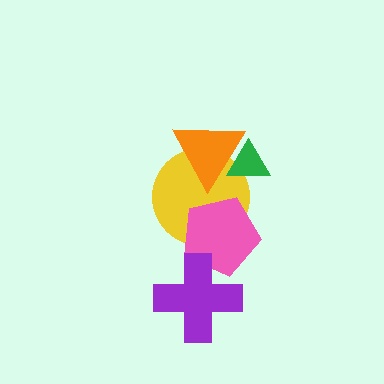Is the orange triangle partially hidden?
Yes, it is partially covered by another shape.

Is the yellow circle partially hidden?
Yes, it is partially covered by another shape.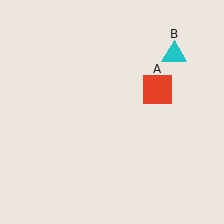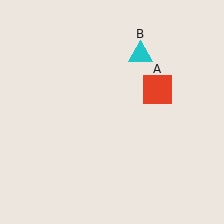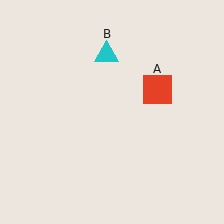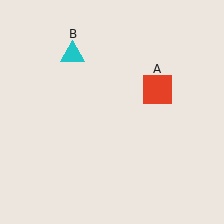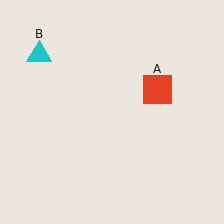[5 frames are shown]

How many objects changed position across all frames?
1 object changed position: cyan triangle (object B).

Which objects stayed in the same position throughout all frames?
Red square (object A) remained stationary.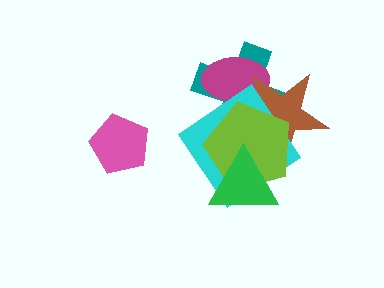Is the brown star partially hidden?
Yes, it is partially covered by another shape.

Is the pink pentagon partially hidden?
No, no other shape covers it.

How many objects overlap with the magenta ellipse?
4 objects overlap with the magenta ellipse.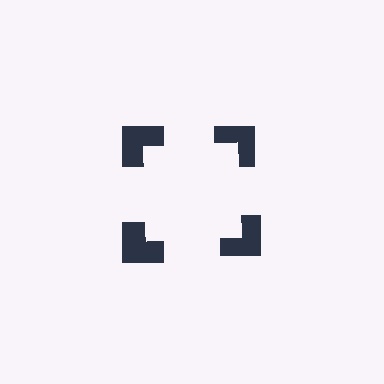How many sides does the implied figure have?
4 sides.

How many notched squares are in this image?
There are 4 — one at each vertex of the illusory square.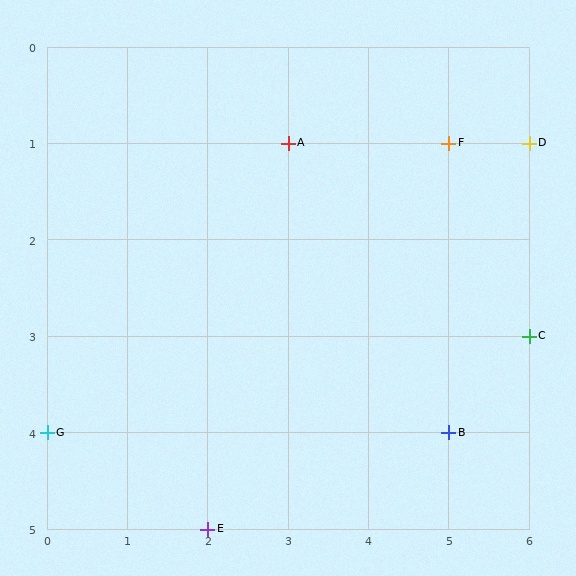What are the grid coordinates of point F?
Point F is at grid coordinates (5, 1).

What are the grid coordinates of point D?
Point D is at grid coordinates (6, 1).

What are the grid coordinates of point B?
Point B is at grid coordinates (5, 4).